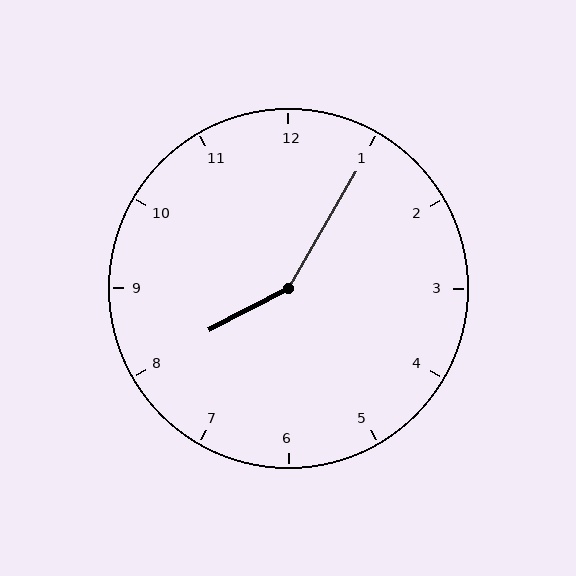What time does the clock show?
8:05.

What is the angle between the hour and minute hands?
Approximately 148 degrees.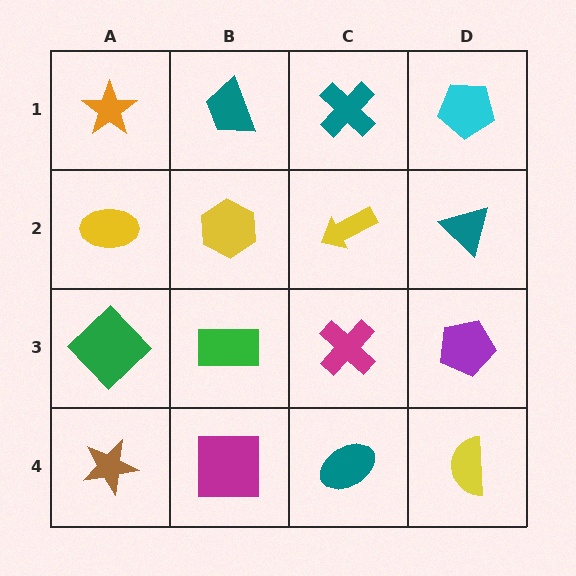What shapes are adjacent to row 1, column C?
A yellow arrow (row 2, column C), a teal trapezoid (row 1, column B), a cyan pentagon (row 1, column D).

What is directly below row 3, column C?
A teal ellipse.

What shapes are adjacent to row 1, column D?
A teal triangle (row 2, column D), a teal cross (row 1, column C).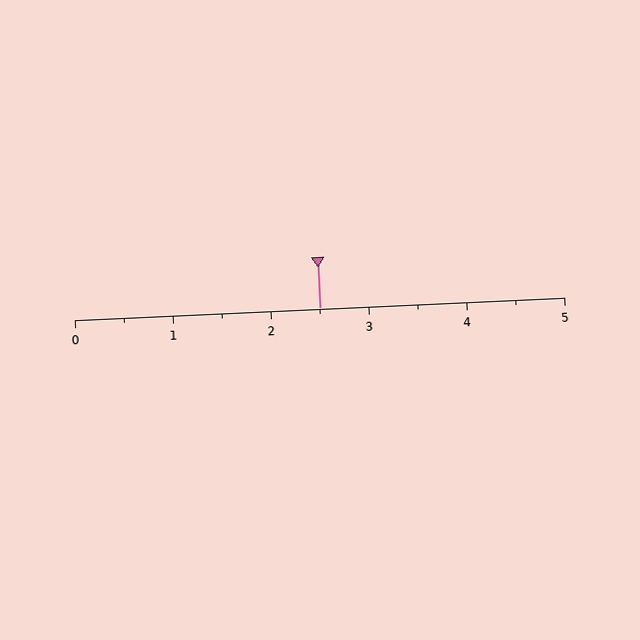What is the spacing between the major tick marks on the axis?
The major ticks are spaced 1 apart.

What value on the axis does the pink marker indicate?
The marker indicates approximately 2.5.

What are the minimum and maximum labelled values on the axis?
The axis runs from 0 to 5.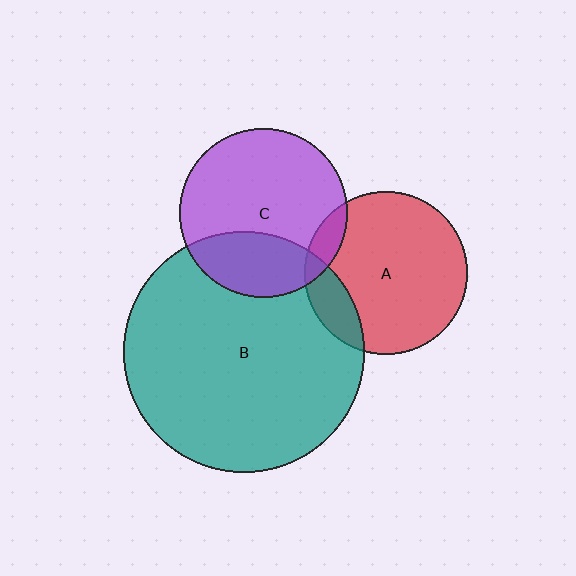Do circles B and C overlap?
Yes.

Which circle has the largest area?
Circle B (teal).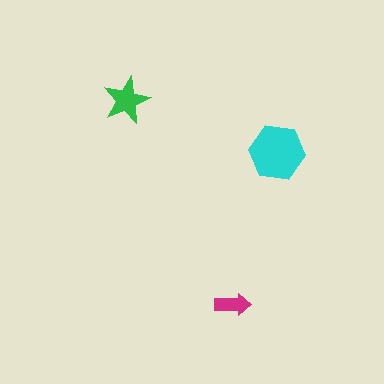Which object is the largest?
The cyan hexagon.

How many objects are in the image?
There are 3 objects in the image.